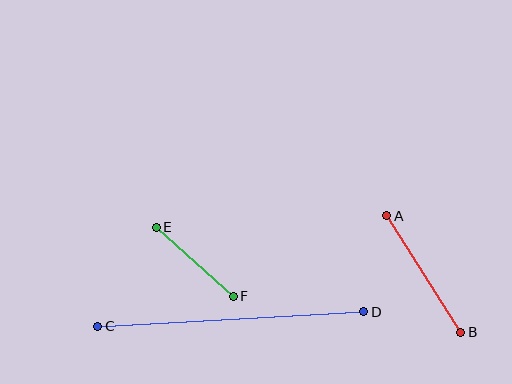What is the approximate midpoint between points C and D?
The midpoint is at approximately (231, 319) pixels.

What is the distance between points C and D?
The distance is approximately 266 pixels.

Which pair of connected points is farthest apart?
Points C and D are farthest apart.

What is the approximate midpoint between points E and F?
The midpoint is at approximately (195, 262) pixels.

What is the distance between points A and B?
The distance is approximately 138 pixels.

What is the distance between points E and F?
The distance is approximately 103 pixels.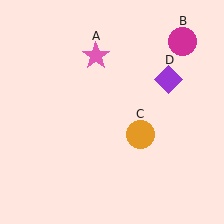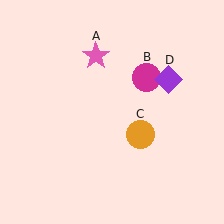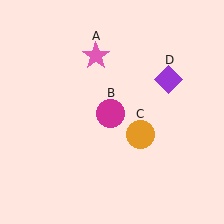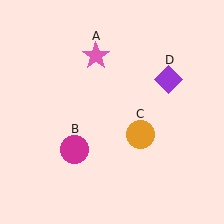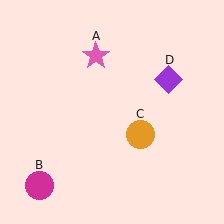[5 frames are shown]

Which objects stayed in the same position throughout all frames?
Pink star (object A) and orange circle (object C) and purple diamond (object D) remained stationary.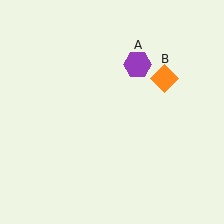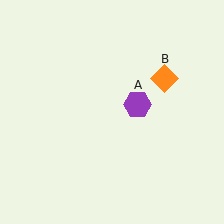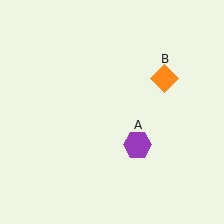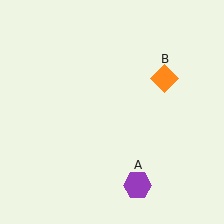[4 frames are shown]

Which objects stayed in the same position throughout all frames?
Orange diamond (object B) remained stationary.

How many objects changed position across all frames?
1 object changed position: purple hexagon (object A).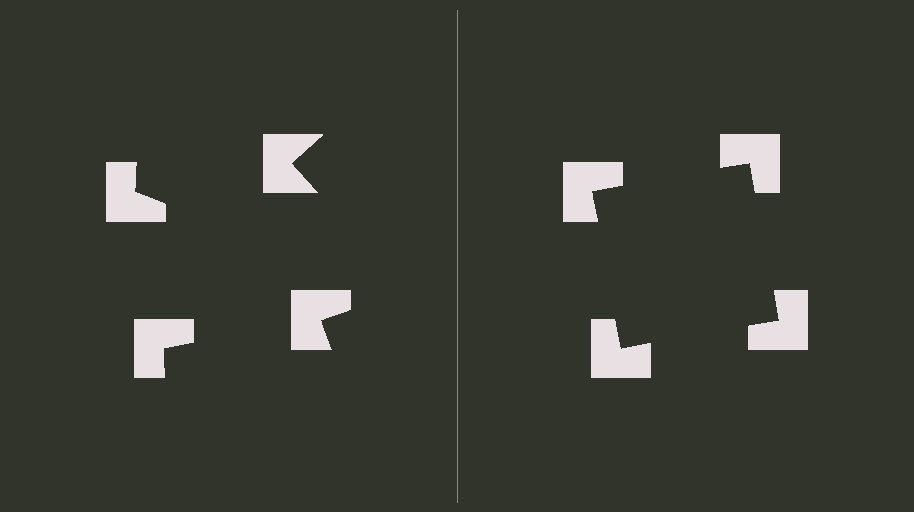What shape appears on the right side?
An illusory square.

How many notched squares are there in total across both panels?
8 — 4 on each side.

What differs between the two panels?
The notched squares are positioned identically on both sides; only the wedge orientations differ. On the right they align to a square; on the left they are misaligned.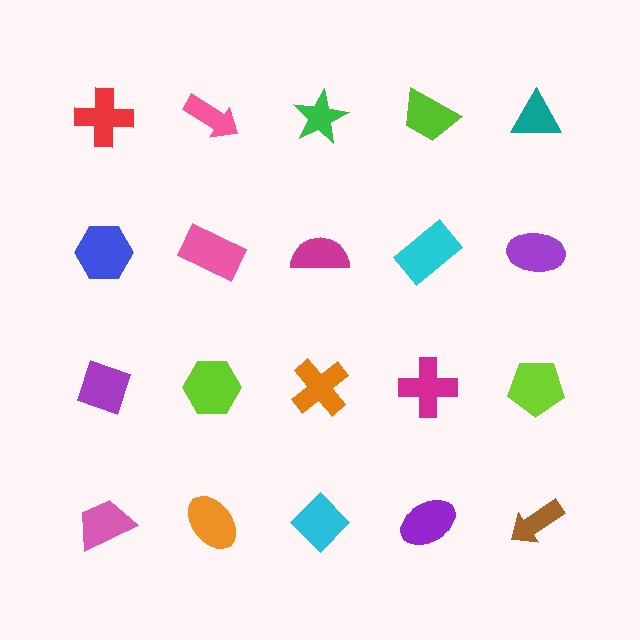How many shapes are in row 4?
5 shapes.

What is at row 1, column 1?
A red cross.